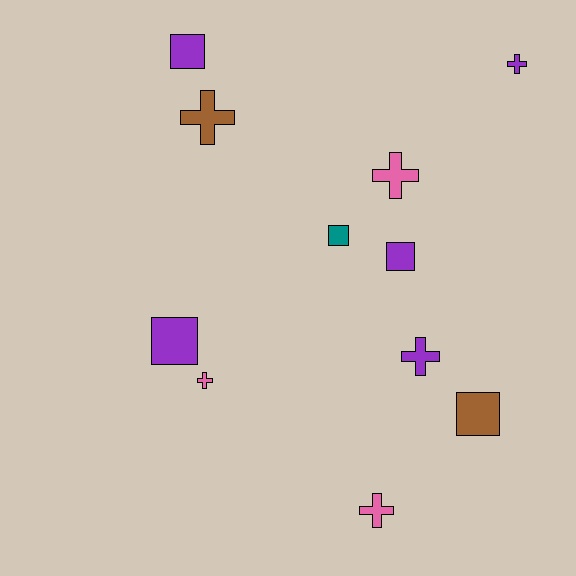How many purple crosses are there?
There are 2 purple crosses.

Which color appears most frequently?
Purple, with 5 objects.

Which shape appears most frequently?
Cross, with 6 objects.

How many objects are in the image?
There are 11 objects.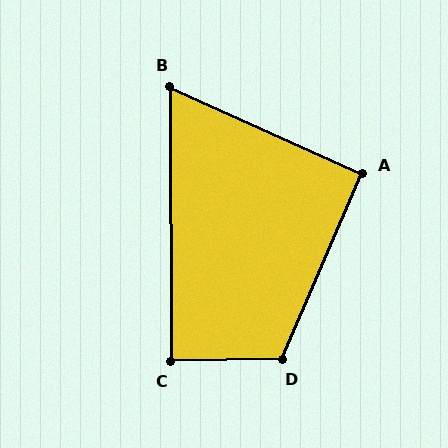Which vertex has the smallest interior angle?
B, at approximately 66 degrees.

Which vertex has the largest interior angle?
D, at approximately 114 degrees.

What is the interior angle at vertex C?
Approximately 89 degrees (approximately right).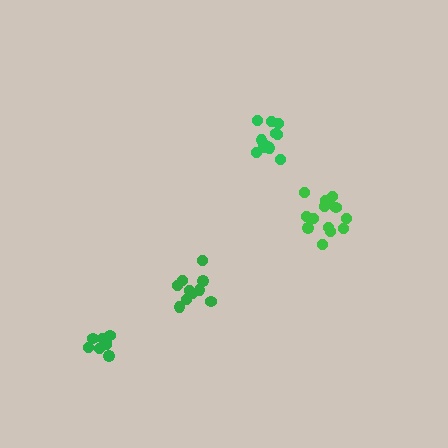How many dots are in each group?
Group 1: 12 dots, Group 2: 8 dots, Group 3: 10 dots, Group 4: 14 dots (44 total).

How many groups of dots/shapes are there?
There are 4 groups.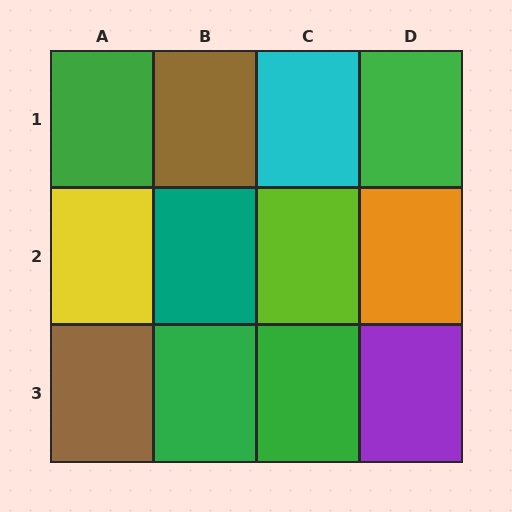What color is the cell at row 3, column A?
Brown.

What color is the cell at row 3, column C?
Green.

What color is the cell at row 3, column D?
Purple.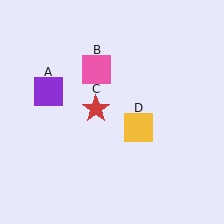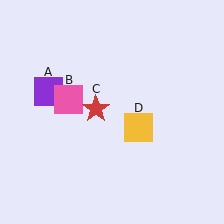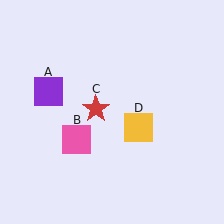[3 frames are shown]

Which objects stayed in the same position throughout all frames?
Purple square (object A) and red star (object C) and yellow square (object D) remained stationary.